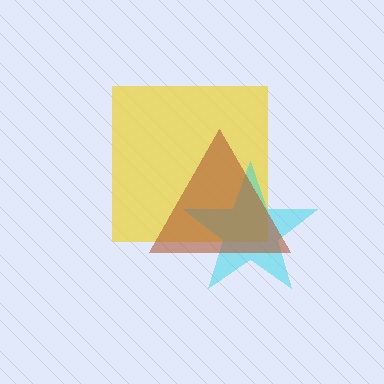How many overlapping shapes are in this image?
There are 3 overlapping shapes in the image.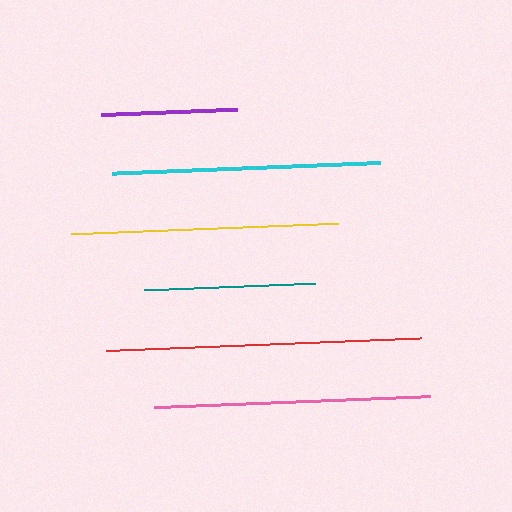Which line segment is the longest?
The red line is the longest at approximately 316 pixels.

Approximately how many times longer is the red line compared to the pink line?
The red line is approximately 1.1 times the length of the pink line.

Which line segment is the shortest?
The purple line is the shortest at approximately 136 pixels.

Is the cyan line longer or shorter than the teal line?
The cyan line is longer than the teal line.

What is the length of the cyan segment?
The cyan segment is approximately 268 pixels long.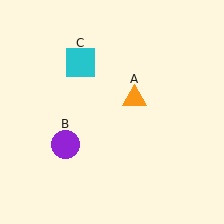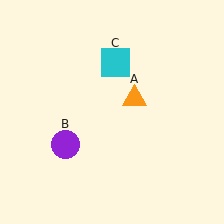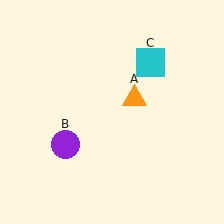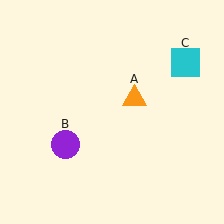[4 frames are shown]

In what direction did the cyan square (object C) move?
The cyan square (object C) moved right.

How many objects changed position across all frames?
1 object changed position: cyan square (object C).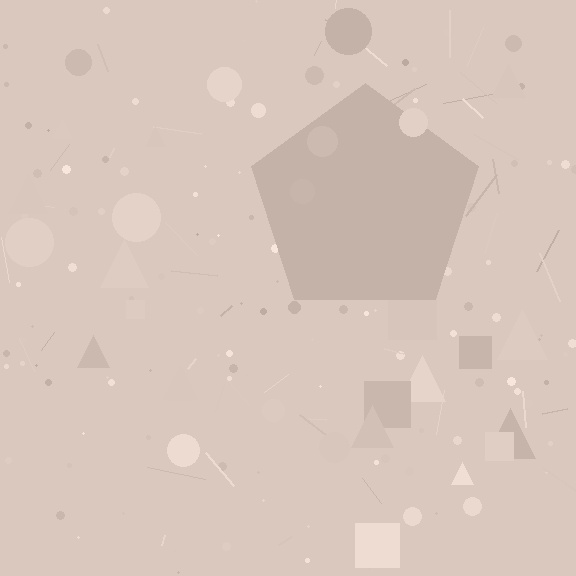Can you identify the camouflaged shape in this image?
The camouflaged shape is a pentagon.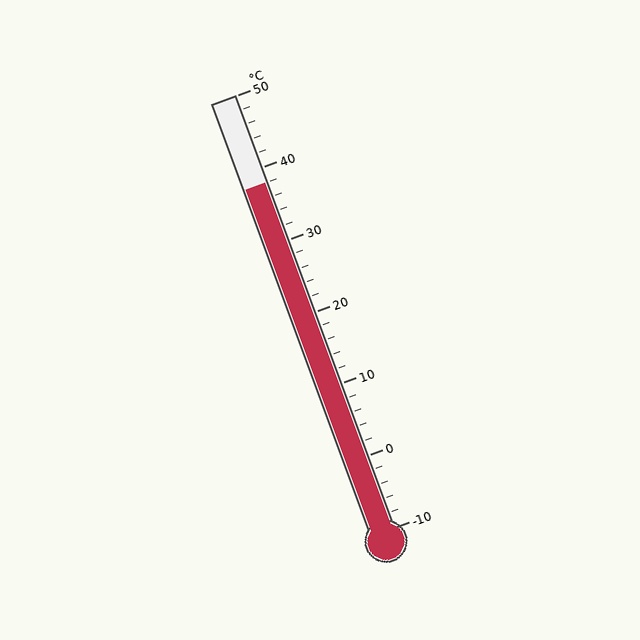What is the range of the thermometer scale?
The thermometer scale ranges from -10°C to 50°C.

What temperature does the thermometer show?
The thermometer shows approximately 38°C.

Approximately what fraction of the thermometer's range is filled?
The thermometer is filled to approximately 80% of its range.